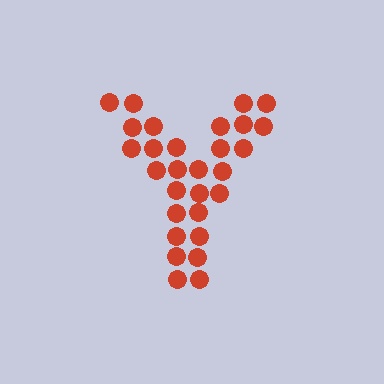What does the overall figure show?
The overall figure shows the letter Y.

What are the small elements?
The small elements are circles.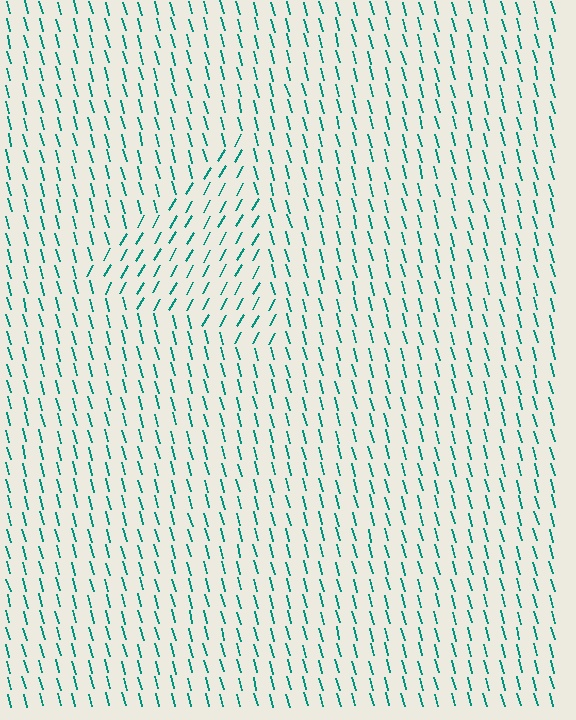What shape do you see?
I see a triangle.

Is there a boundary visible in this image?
Yes, there is a texture boundary formed by a change in line orientation.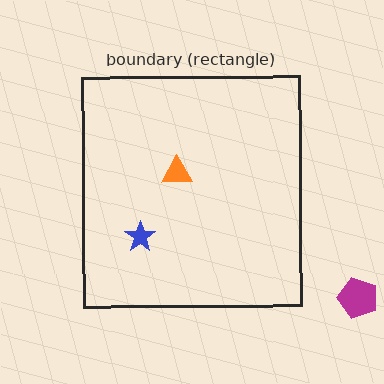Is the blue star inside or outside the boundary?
Inside.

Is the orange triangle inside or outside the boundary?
Inside.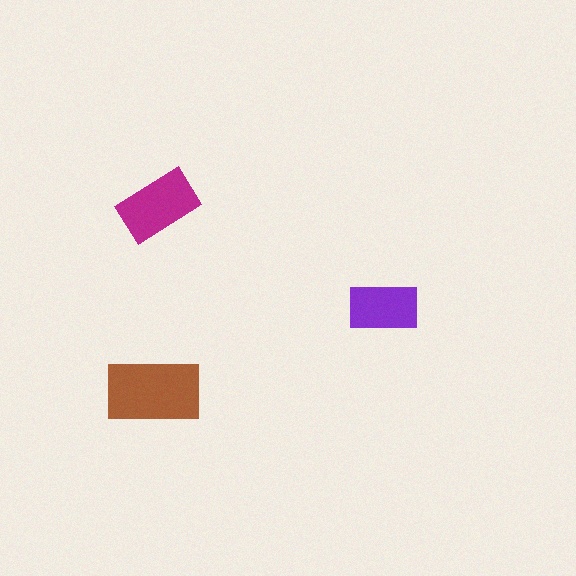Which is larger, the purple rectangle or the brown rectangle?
The brown one.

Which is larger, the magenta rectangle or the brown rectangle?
The brown one.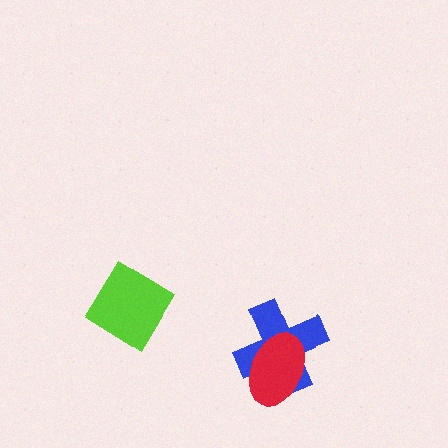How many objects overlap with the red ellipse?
1 object overlaps with the red ellipse.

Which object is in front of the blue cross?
The red ellipse is in front of the blue cross.